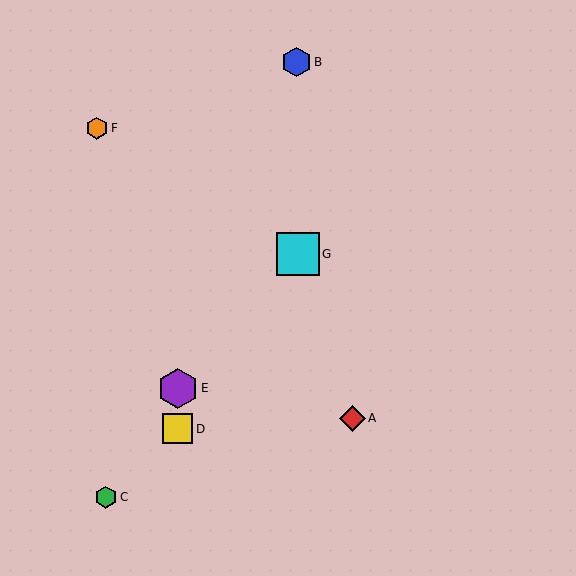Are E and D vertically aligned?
Yes, both are at x≈178.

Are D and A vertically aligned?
No, D is at x≈178 and A is at x≈352.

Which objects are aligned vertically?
Objects D, E are aligned vertically.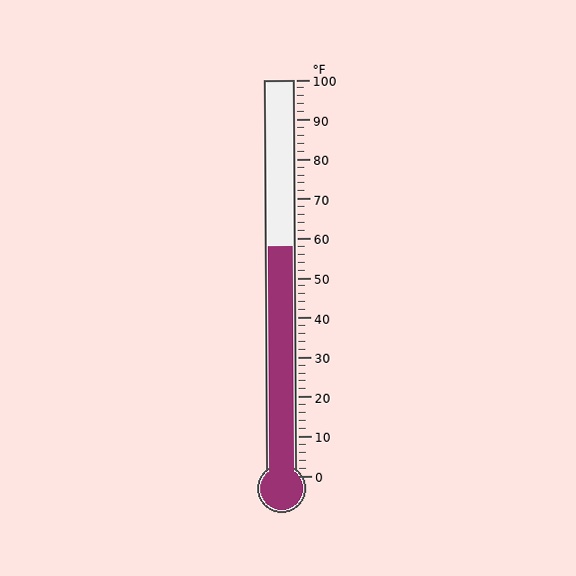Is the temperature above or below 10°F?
The temperature is above 10°F.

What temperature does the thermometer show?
The thermometer shows approximately 58°F.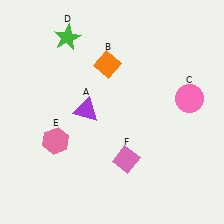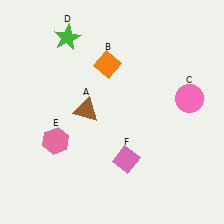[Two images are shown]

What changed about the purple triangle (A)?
In Image 1, A is purple. In Image 2, it changed to brown.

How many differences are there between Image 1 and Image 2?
There is 1 difference between the two images.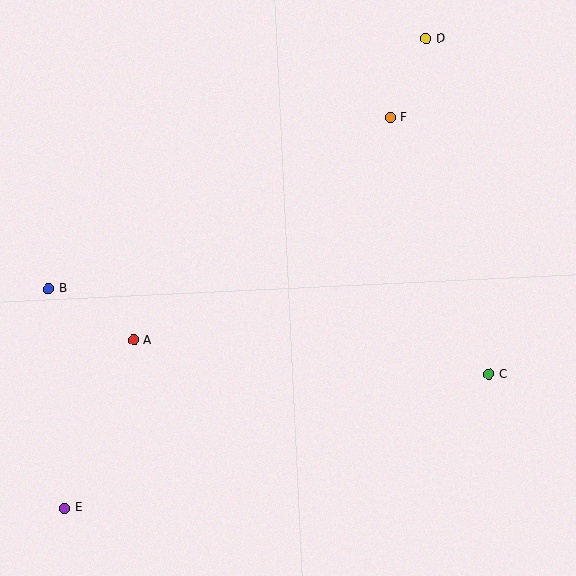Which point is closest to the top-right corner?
Point D is closest to the top-right corner.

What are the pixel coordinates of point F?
Point F is at (390, 118).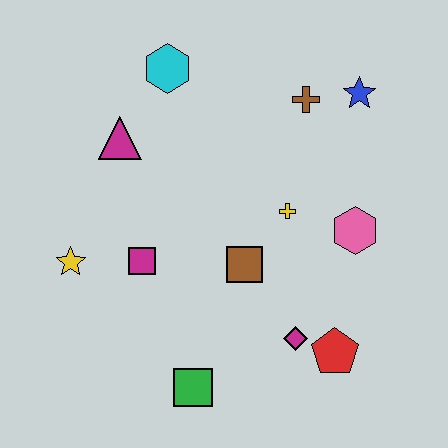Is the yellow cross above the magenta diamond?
Yes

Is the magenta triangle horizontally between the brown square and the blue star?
No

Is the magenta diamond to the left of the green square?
No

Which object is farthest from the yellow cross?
The yellow star is farthest from the yellow cross.